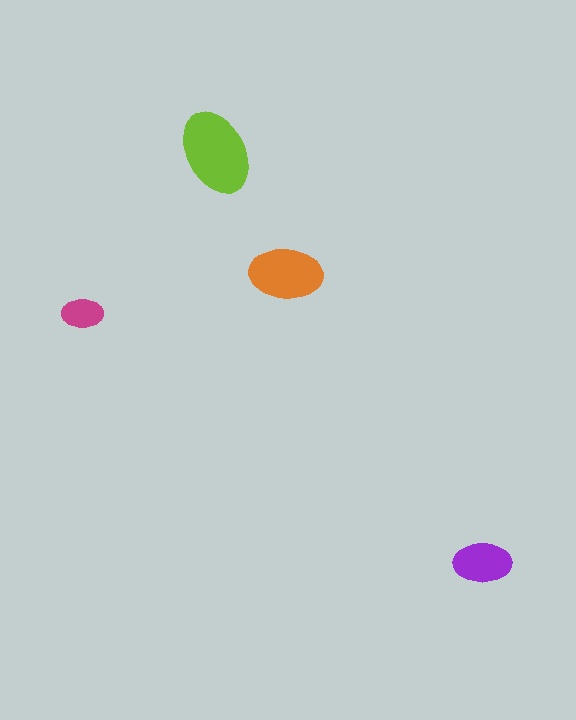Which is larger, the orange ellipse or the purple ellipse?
The orange one.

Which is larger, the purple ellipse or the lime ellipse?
The lime one.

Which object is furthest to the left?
The magenta ellipse is leftmost.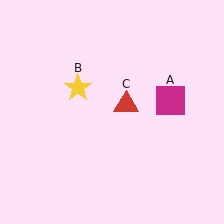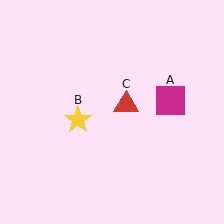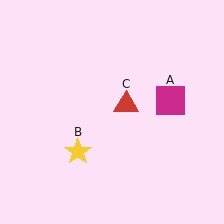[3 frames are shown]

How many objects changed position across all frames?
1 object changed position: yellow star (object B).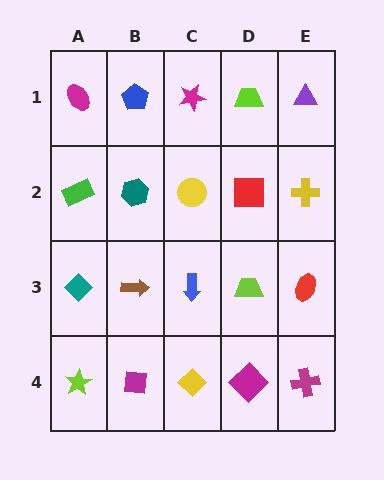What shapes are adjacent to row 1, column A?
A green rectangle (row 2, column A), a blue pentagon (row 1, column B).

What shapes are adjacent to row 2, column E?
A purple triangle (row 1, column E), a red ellipse (row 3, column E), a red square (row 2, column D).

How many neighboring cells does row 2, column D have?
4.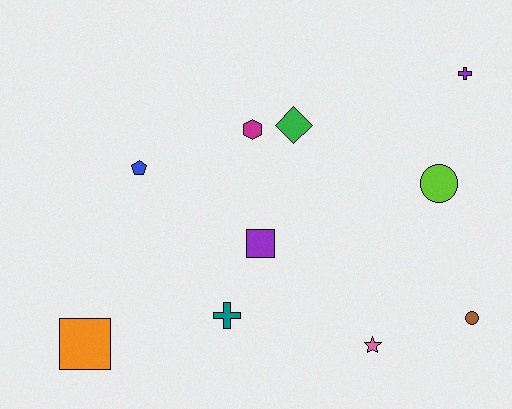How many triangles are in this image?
There are no triangles.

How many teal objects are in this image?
There is 1 teal object.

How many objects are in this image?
There are 10 objects.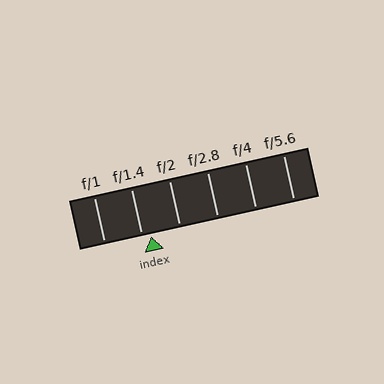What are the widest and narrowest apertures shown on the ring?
The widest aperture shown is f/1 and the narrowest is f/5.6.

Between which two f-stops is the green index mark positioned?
The index mark is between f/1.4 and f/2.